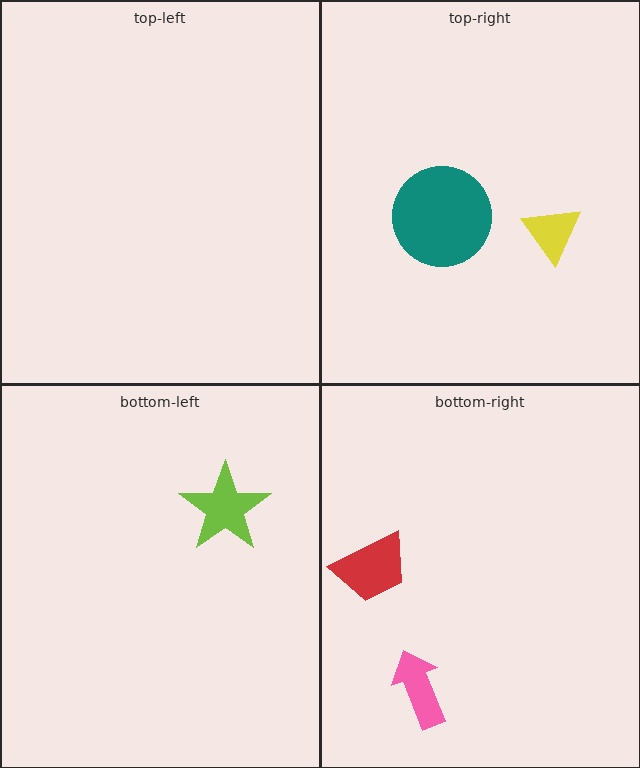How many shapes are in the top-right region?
2.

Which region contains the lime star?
The bottom-left region.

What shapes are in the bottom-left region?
The lime star.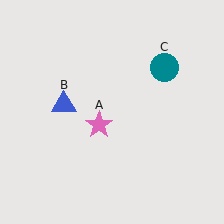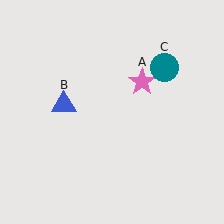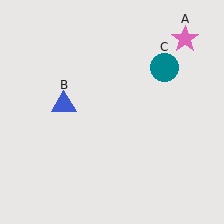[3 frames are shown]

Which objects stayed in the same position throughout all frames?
Blue triangle (object B) and teal circle (object C) remained stationary.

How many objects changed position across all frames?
1 object changed position: pink star (object A).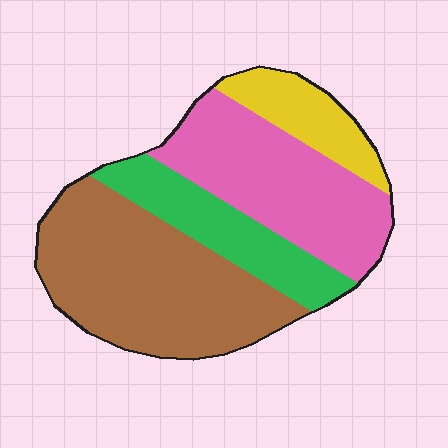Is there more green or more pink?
Pink.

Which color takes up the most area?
Brown, at roughly 40%.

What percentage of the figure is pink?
Pink covers 30% of the figure.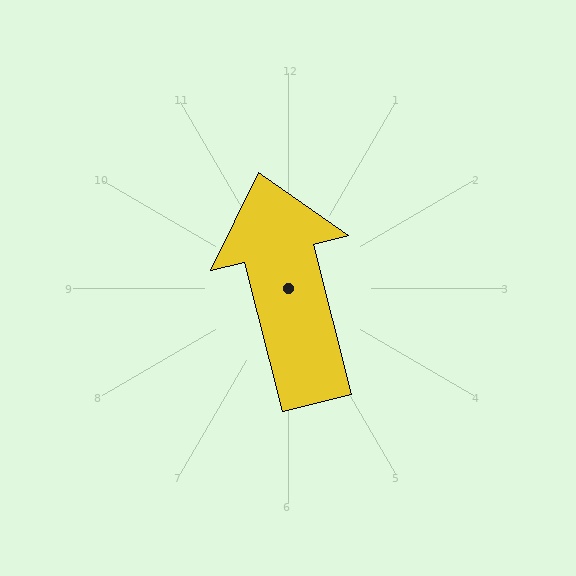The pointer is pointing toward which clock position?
Roughly 12 o'clock.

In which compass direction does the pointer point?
North.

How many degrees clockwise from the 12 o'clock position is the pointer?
Approximately 346 degrees.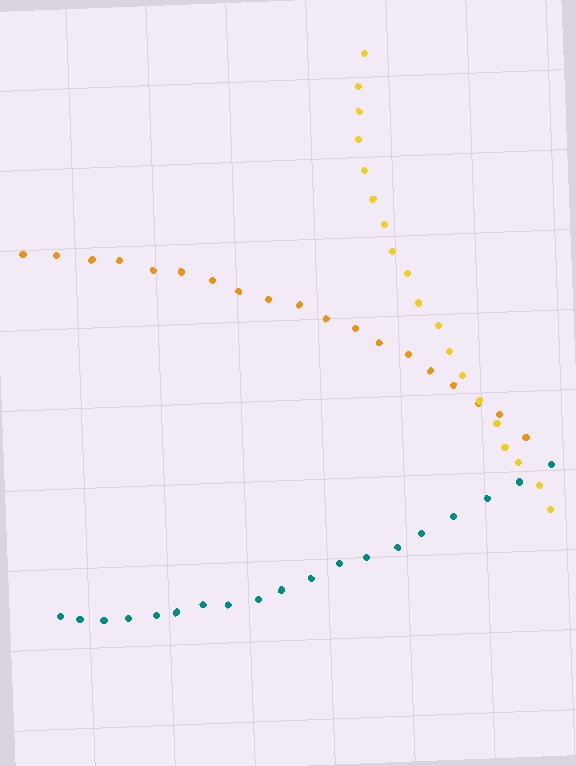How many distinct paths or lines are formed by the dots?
There are 3 distinct paths.